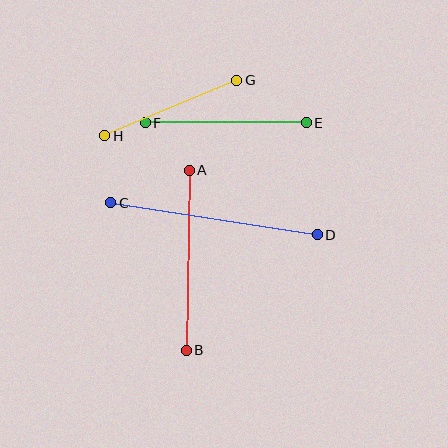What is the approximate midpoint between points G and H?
The midpoint is at approximately (171, 108) pixels.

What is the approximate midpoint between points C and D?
The midpoint is at approximately (214, 219) pixels.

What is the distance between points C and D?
The distance is approximately 209 pixels.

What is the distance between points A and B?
The distance is approximately 180 pixels.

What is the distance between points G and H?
The distance is approximately 144 pixels.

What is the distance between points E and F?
The distance is approximately 161 pixels.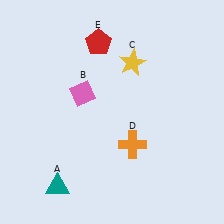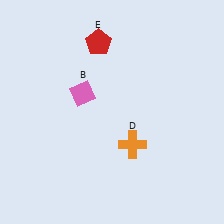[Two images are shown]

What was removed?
The yellow star (C), the teal triangle (A) were removed in Image 2.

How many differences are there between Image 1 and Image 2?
There are 2 differences between the two images.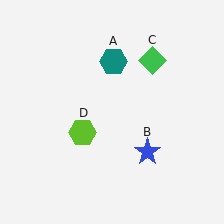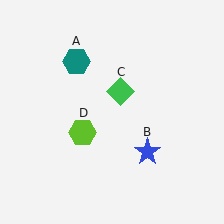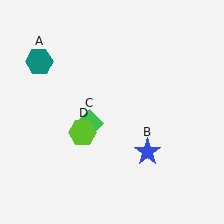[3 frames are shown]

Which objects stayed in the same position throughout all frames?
Blue star (object B) and lime hexagon (object D) remained stationary.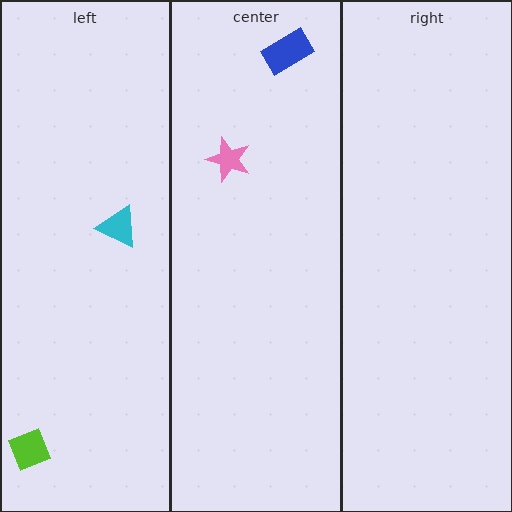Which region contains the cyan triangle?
The left region.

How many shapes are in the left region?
2.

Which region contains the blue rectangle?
The center region.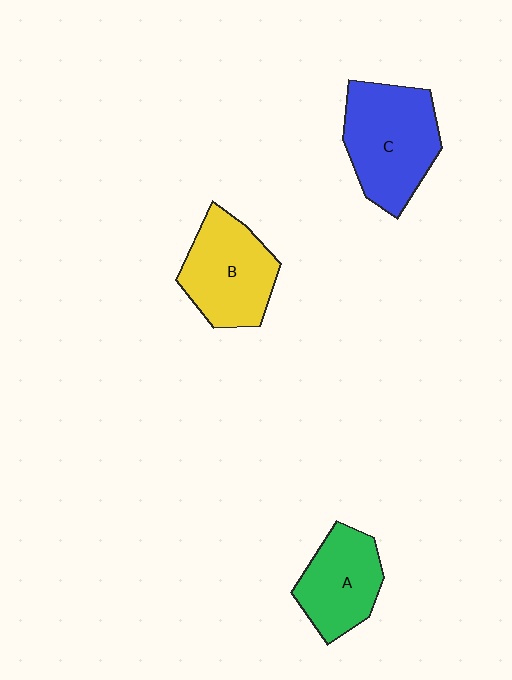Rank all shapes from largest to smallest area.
From largest to smallest: C (blue), B (yellow), A (green).